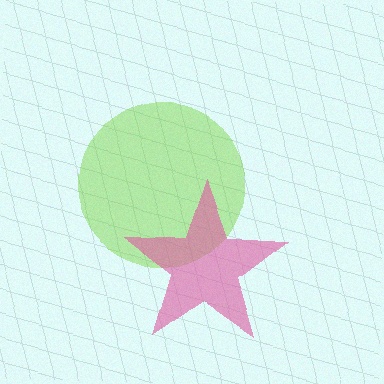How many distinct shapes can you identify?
There are 2 distinct shapes: a lime circle, a pink star.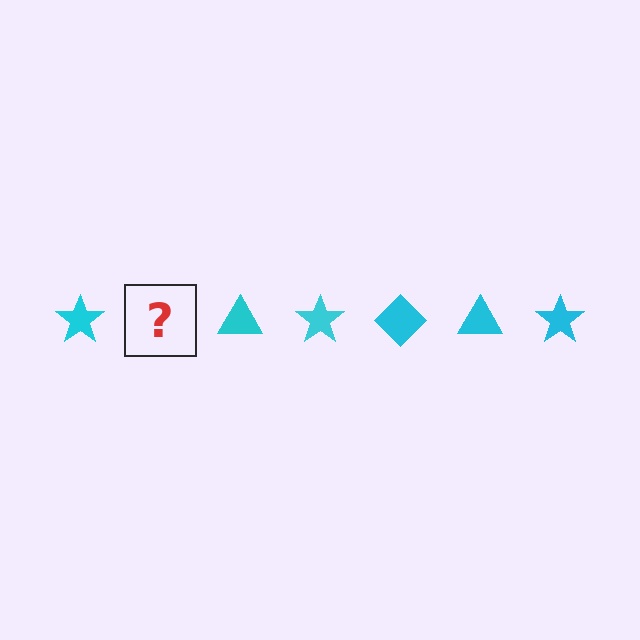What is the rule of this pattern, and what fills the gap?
The rule is that the pattern cycles through star, diamond, triangle shapes in cyan. The gap should be filled with a cyan diamond.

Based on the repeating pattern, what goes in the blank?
The blank should be a cyan diamond.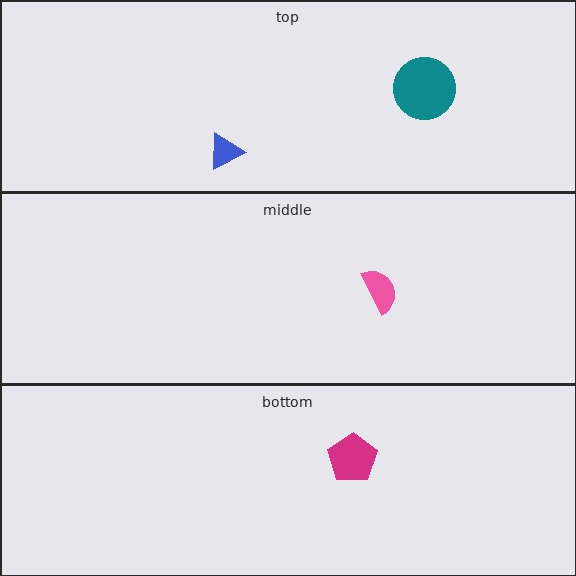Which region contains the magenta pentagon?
The bottom region.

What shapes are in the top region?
The teal circle, the blue triangle.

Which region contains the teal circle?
The top region.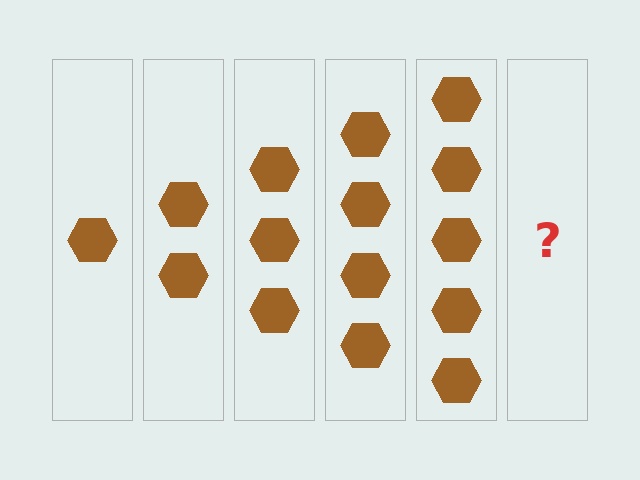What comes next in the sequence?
The next element should be 6 hexagons.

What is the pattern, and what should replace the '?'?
The pattern is that each step adds one more hexagon. The '?' should be 6 hexagons.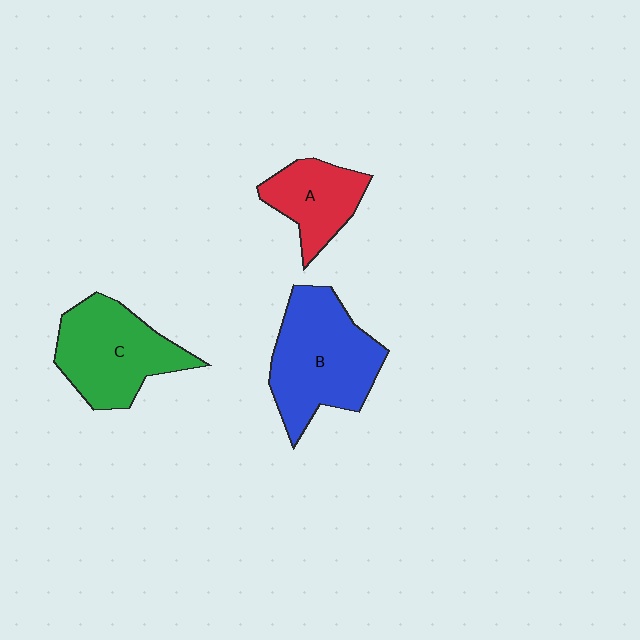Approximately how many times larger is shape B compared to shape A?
Approximately 1.8 times.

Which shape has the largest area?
Shape B (blue).